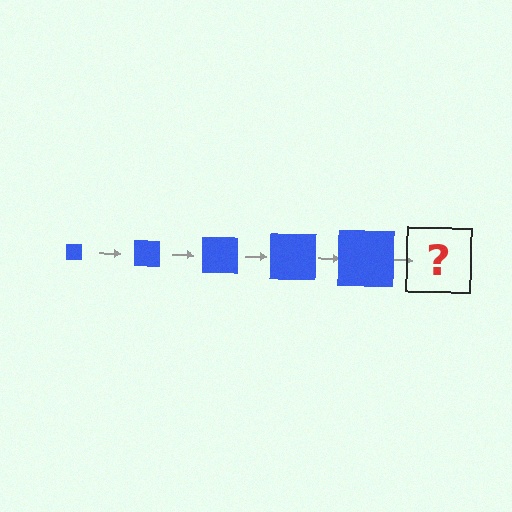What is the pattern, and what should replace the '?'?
The pattern is that the square gets progressively larger each step. The '?' should be a blue square, larger than the previous one.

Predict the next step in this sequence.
The next step is a blue square, larger than the previous one.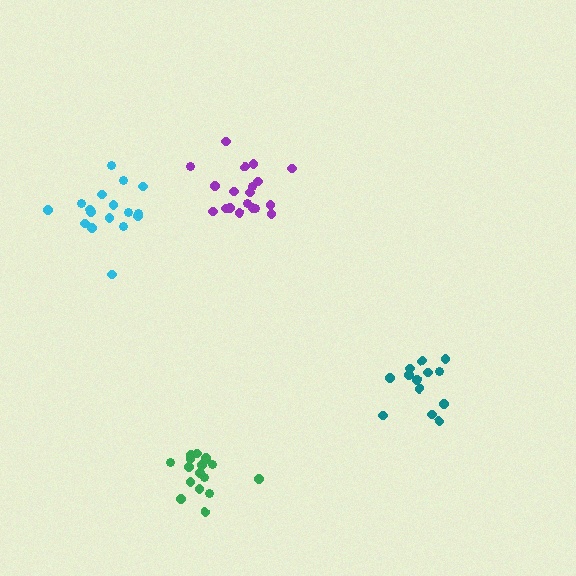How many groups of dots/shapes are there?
There are 4 groups.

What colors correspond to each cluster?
The clusters are colored: purple, green, cyan, teal.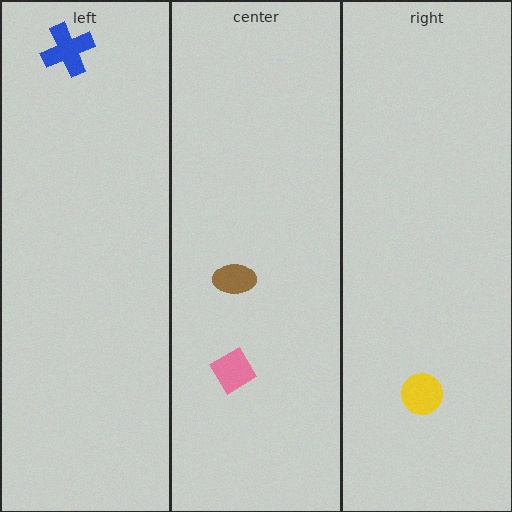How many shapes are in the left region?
1.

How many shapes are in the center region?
2.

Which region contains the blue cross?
The left region.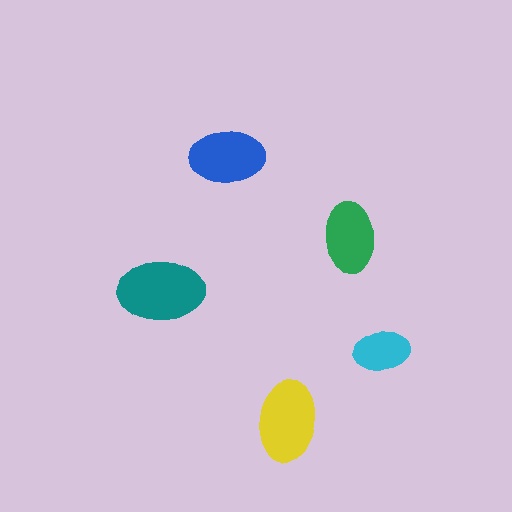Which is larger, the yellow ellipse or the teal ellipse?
The teal one.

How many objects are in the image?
There are 5 objects in the image.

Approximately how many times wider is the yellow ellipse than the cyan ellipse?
About 1.5 times wider.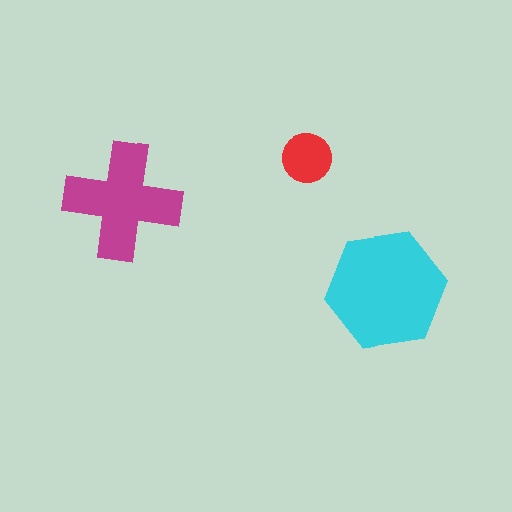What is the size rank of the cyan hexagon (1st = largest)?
1st.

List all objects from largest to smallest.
The cyan hexagon, the magenta cross, the red circle.